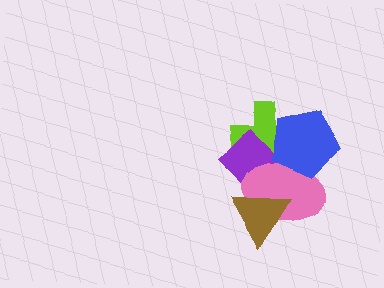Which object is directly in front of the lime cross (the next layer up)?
The purple rectangle is directly in front of the lime cross.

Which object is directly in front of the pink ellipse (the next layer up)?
The blue pentagon is directly in front of the pink ellipse.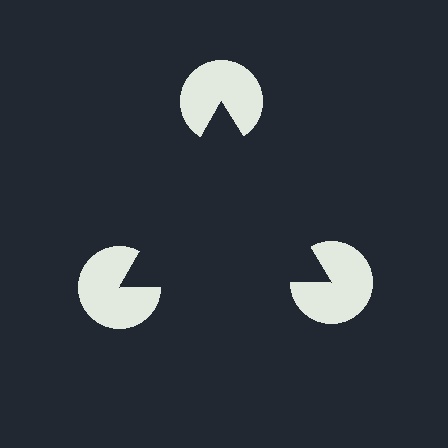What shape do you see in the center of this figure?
An illusory triangle — its edges are inferred from the aligned wedge cuts in the pac-man discs, not physically drawn.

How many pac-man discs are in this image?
There are 3 — one at each vertex of the illusory triangle.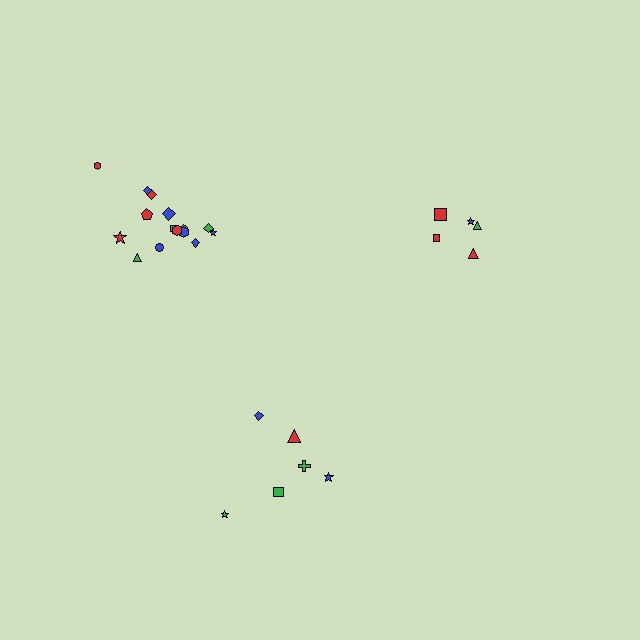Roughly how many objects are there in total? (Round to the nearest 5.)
Roughly 25 objects in total.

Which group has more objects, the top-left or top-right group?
The top-left group.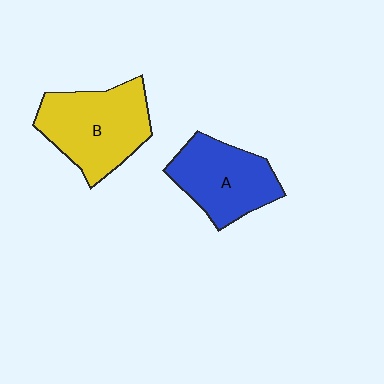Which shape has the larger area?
Shape B (yellow).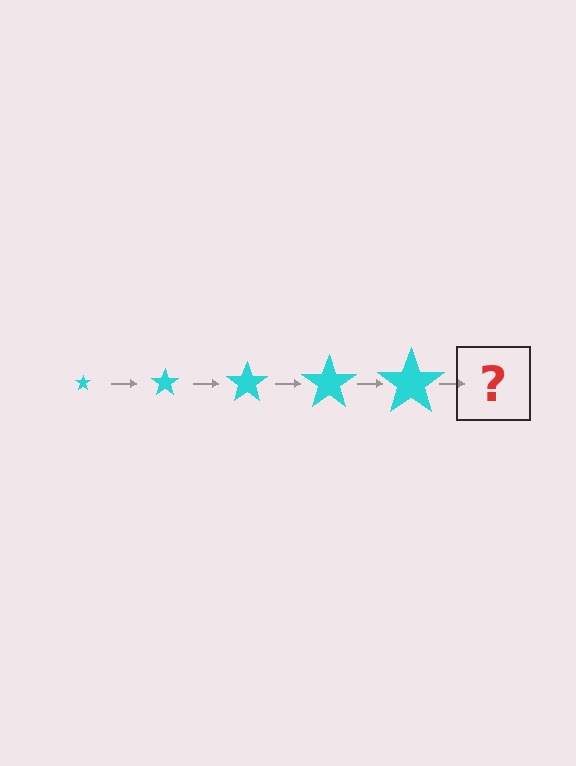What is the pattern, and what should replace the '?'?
The pattern is that the star gets progressively larger each step. The '?' should be a cyan star, larger than the previous one.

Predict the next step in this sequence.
The next step is a cyan star, larger than the previous one.